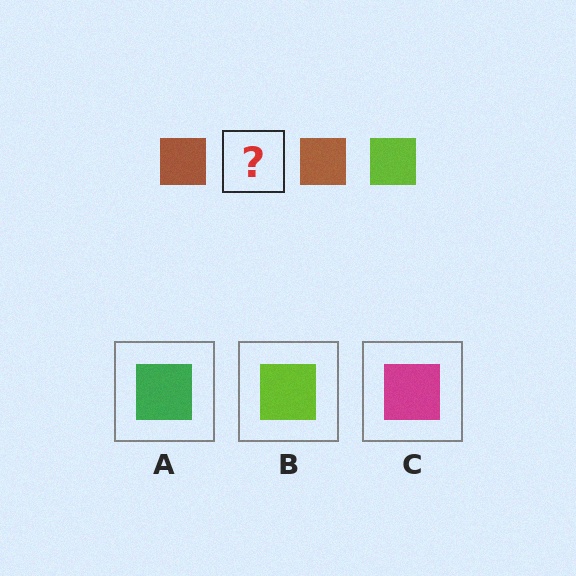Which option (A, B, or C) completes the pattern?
B.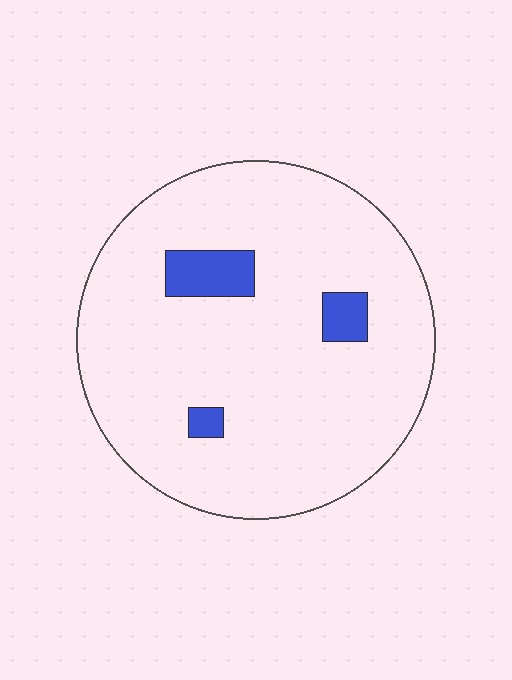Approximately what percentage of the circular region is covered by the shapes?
Approximately 10%.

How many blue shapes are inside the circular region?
3.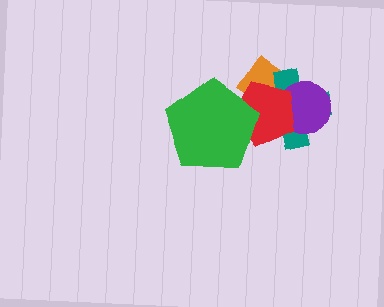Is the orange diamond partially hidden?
Yes, it is partially covered by another shape.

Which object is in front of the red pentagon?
The green pentagon is in front of the red pentagon.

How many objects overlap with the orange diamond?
4 objects overlap with the orange diamond.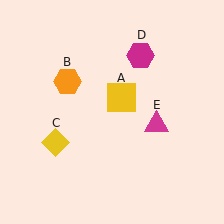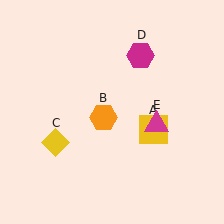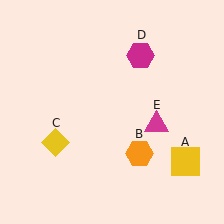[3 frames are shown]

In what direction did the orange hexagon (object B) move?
The orange hexagon (object B) moved down and to the right.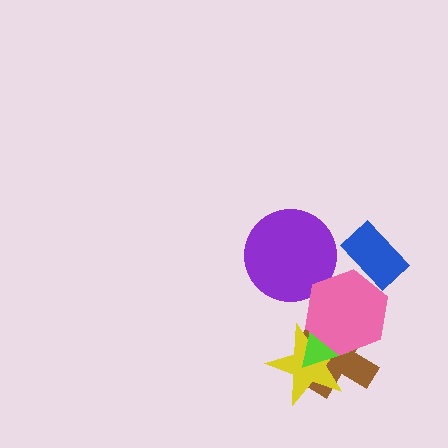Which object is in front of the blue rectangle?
The pink hexagon is in front of the blue rectangle.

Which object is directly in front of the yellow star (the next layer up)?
The lime triangle is directly in front of the yellow star.